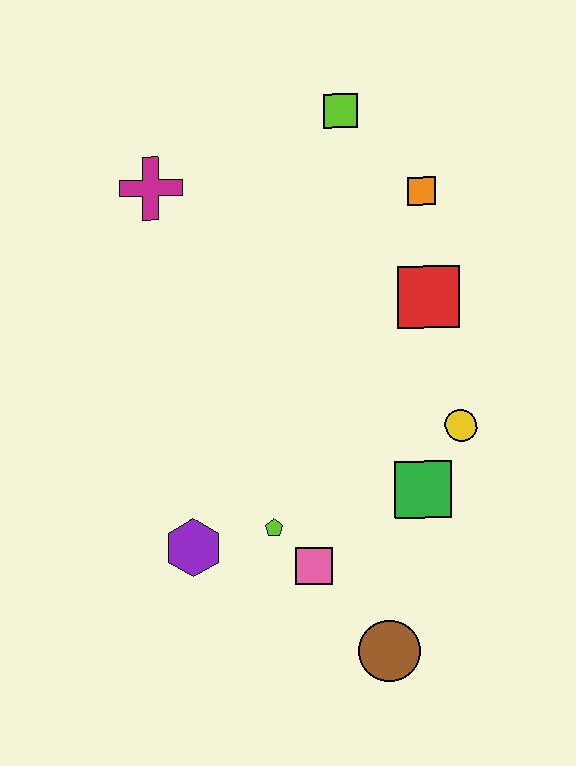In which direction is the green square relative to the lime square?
The green square is below the lime square.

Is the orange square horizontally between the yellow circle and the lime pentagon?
Yes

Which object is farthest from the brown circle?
The lime square is farthest from the brown circle.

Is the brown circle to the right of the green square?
No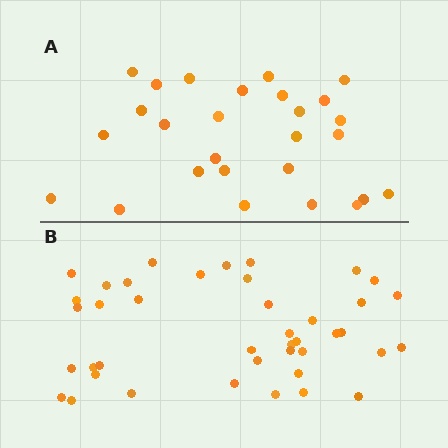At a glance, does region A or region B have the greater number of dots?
Region B (the bottom region) has more dots.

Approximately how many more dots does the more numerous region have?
Region B has approximately 15 more dots than region A.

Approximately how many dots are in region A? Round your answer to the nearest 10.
About 30 dots. (The exact count is 27, which rounds to 30.)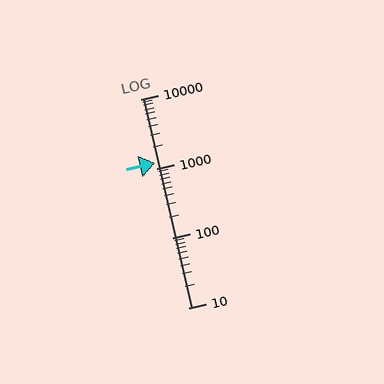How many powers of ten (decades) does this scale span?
The scale spans 3 decades, from 10 to 10000.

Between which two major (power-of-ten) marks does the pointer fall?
The pointer is between 1000 and 10000.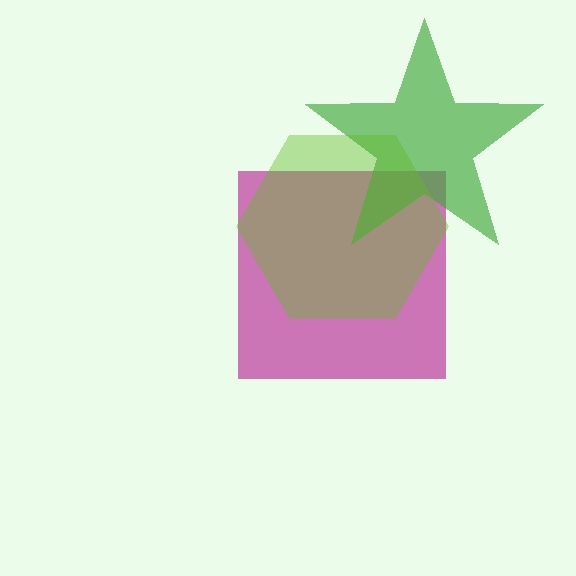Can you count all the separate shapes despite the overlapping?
Yes, there are 3 separate shapes.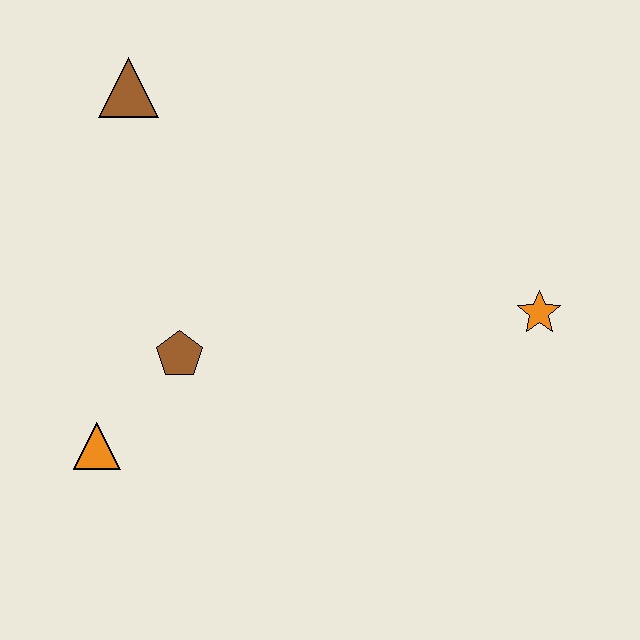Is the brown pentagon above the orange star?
No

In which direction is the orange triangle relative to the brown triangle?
The orange triangle is below the brown triangle.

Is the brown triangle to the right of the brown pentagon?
No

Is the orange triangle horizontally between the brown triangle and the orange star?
No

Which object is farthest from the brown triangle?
The orange star is farthest from the brown triangle.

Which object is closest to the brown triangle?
The brown pentagon is closest to the brown triangle.